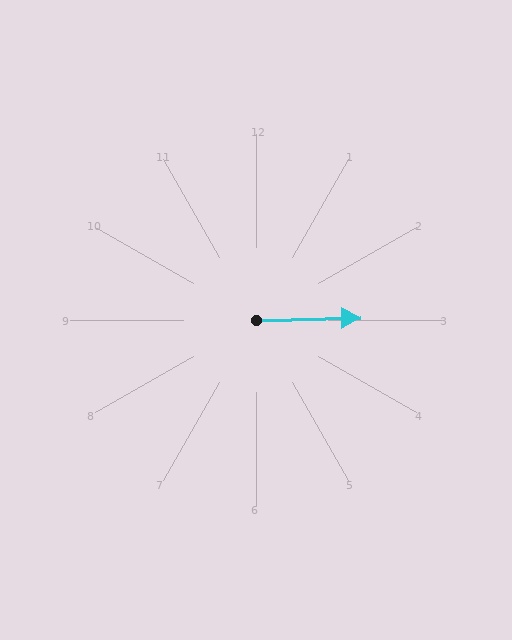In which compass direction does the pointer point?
East.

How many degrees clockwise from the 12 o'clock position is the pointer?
Approximately 89 degrees.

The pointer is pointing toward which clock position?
Roughly 3 o'clock.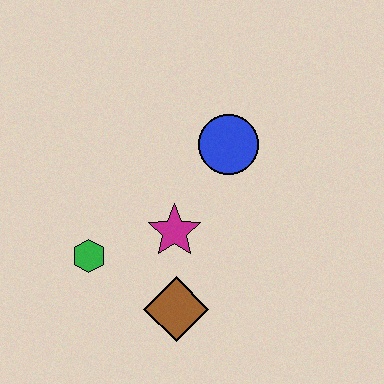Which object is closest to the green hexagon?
The magenta star is closest to the green hexagon.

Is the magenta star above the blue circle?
No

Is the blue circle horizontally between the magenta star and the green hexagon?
No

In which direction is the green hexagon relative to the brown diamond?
The green hexagon is to the left of the brown diamond.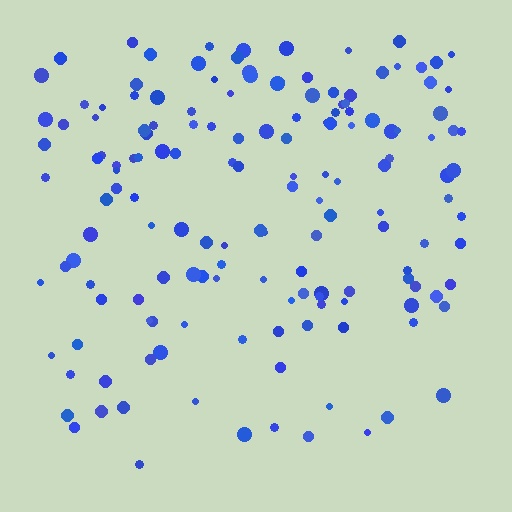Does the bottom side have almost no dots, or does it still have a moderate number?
Still a moderate number, just noticeably fewer than the top.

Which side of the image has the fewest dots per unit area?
The bottom.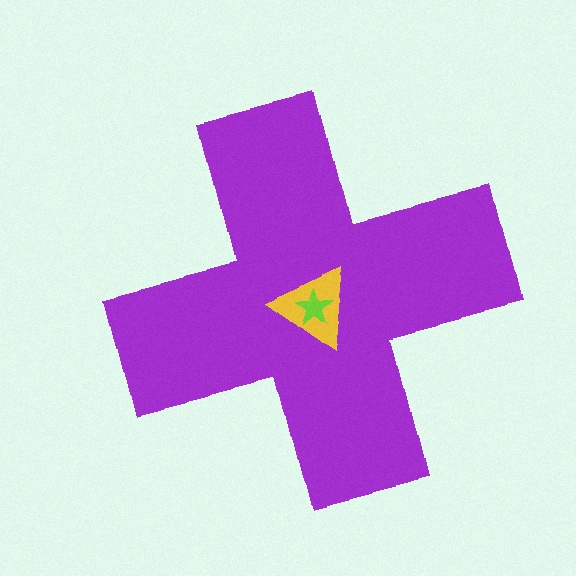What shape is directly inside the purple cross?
The yellow triangle.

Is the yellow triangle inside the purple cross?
Yes.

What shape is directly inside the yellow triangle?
The lime star.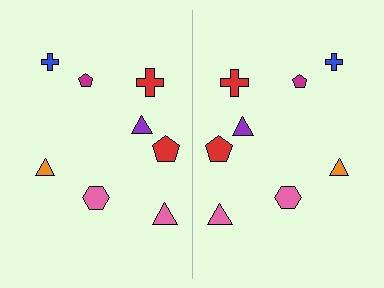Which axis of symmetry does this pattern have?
The pattern has a vertical axis of symmetry running through the center of the image.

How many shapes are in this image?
There are 16 shapes in this image.